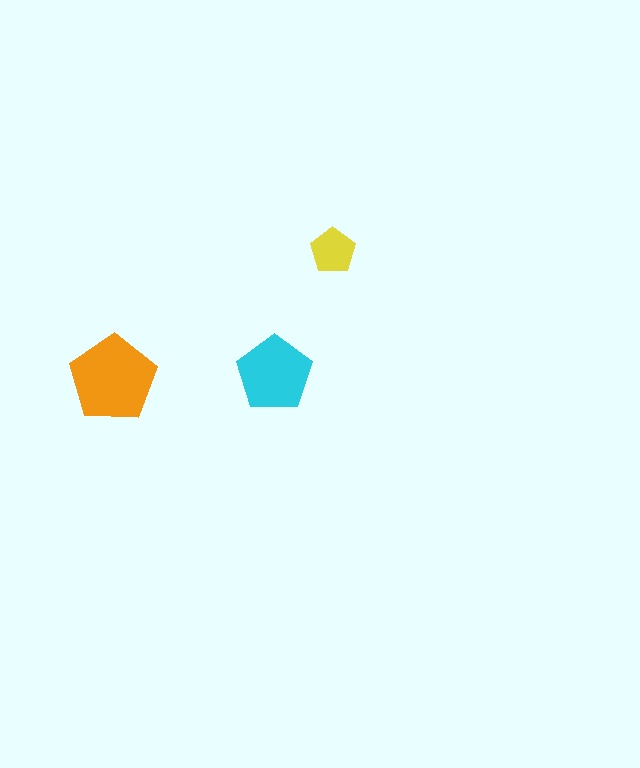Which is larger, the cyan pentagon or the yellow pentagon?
The cyan one.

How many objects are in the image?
There are 3 objects in the image.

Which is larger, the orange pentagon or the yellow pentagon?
The orange one.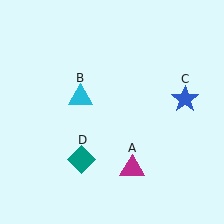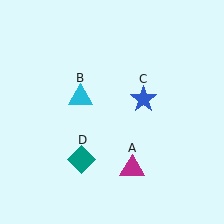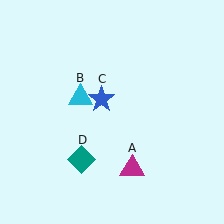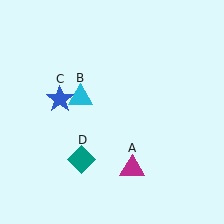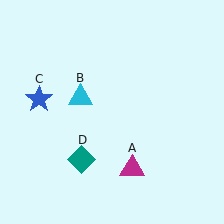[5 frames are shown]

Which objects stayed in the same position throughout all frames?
Magenta triangle (object A) and cyan triangle (object B) and teal diamond (object D) remained stationary.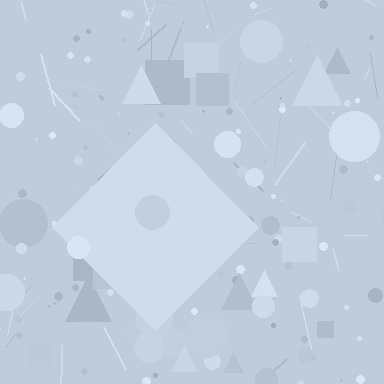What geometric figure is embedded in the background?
A diamond is embedded in the background.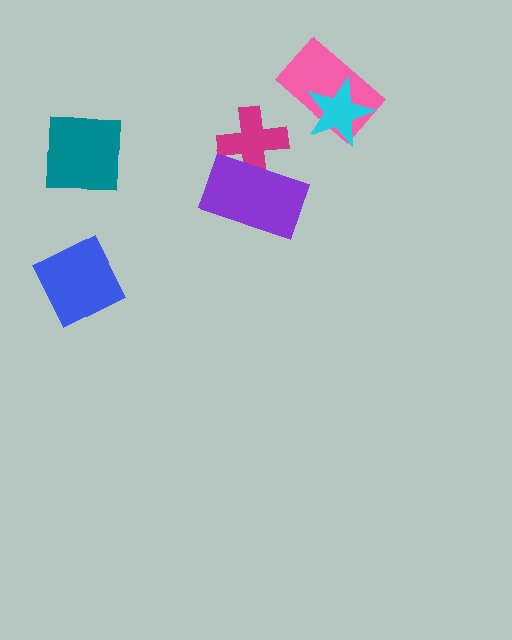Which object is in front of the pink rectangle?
The cyan star is in front of the pink rectangle.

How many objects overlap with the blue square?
0 objects overlap with the blue square.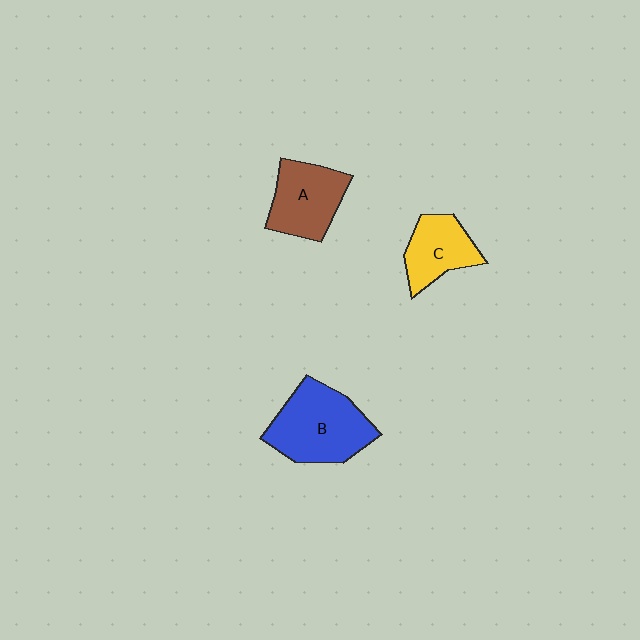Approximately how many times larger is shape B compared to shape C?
Approximately 1.6 times.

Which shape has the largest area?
Shape B (blue).